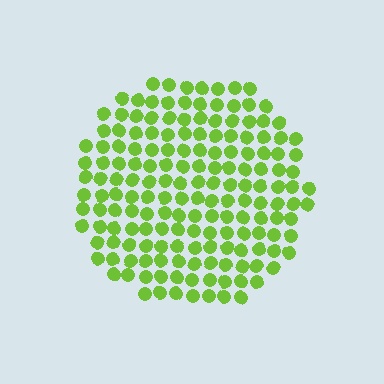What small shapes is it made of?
It is made of small circles.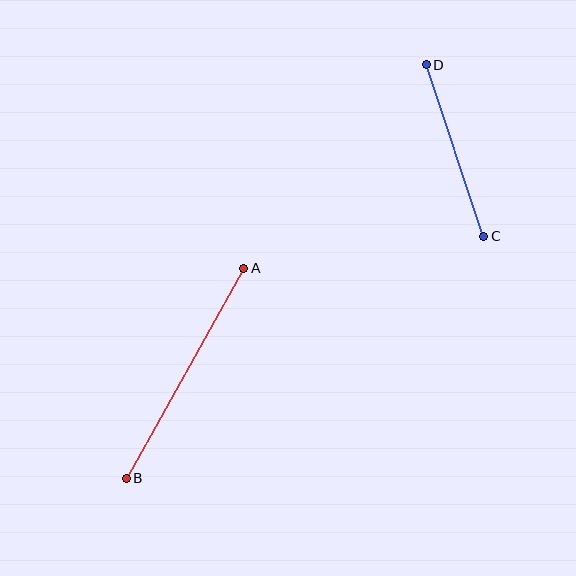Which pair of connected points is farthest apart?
Points A and B are farthest apart.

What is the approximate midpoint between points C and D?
The midpoint is at approximately (455, 151) pixels.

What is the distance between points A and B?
The distance is approximately 241 pixels.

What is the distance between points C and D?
The distance is approximately 181 pixels.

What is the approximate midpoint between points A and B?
The midpoint is at approximately (185, 373) pixels.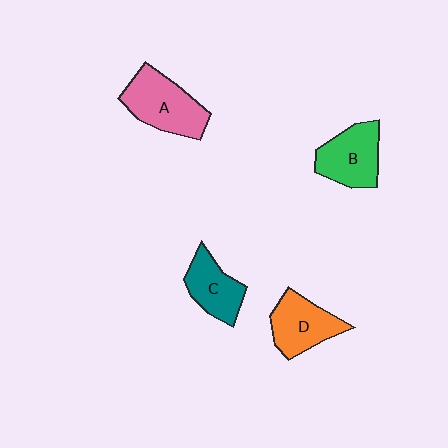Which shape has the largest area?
Shape A (pink).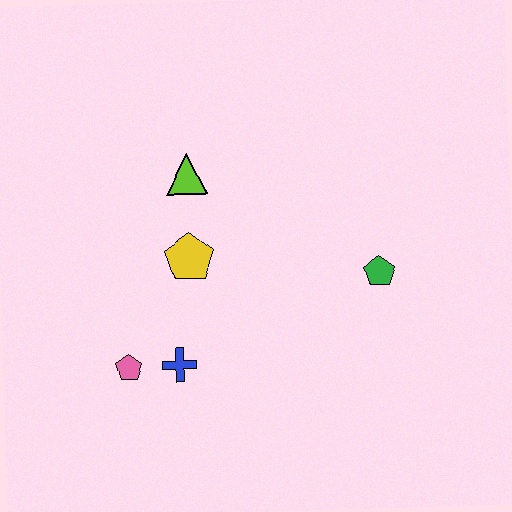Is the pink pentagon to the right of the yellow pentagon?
No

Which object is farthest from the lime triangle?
The green pentagon is farthest from the lime triangle.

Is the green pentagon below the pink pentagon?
No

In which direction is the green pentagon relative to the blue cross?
The green pentagon is to the right of the blue cross.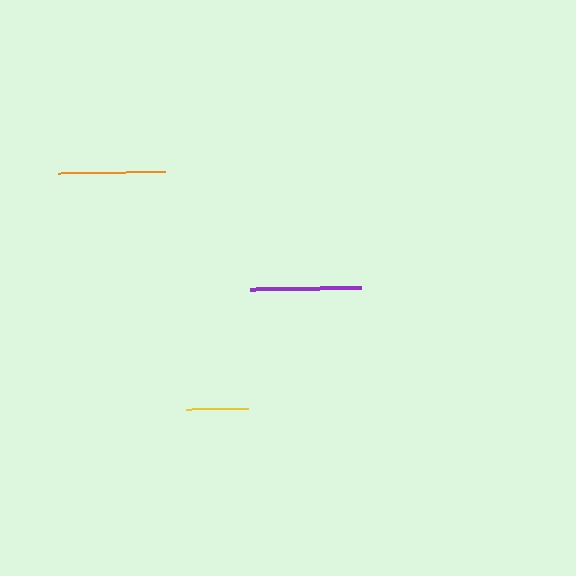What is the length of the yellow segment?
The yellow segment is approximately 62 pixels long.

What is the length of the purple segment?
The purple segment is approximately 111 pixels long.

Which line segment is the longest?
The purple line is the longest at approximately 111 pixels.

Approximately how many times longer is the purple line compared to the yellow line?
The purple line is approximately 1.8 times the length of the yellow line.